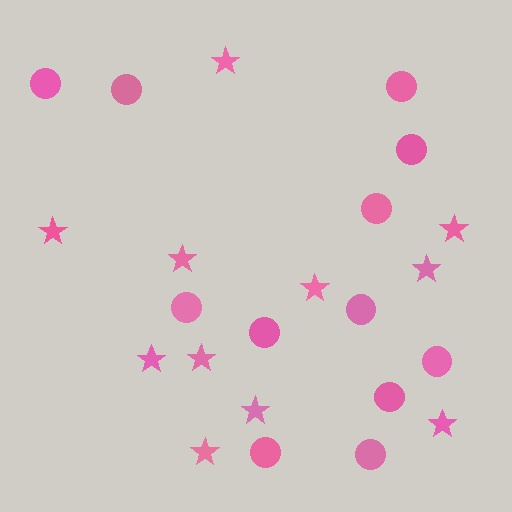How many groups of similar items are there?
There are 2 groups: one group of circles (12) and one group of stars (11).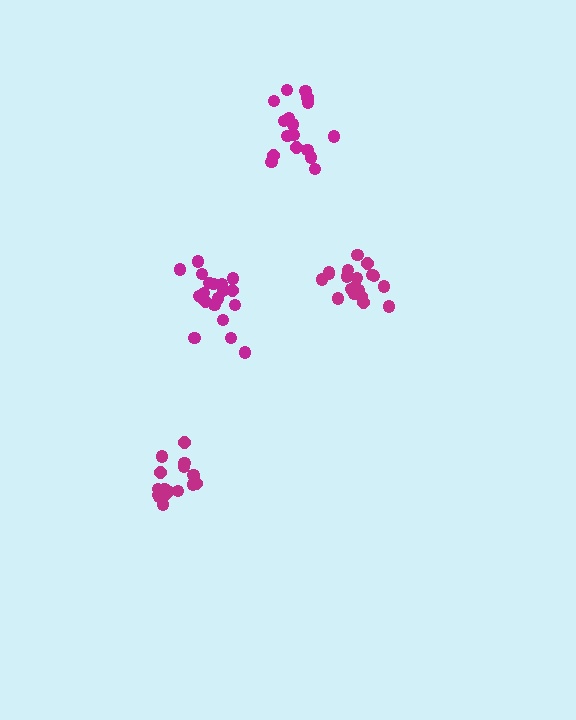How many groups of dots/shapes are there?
There are 4 groups.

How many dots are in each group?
Group 1: 19 dots, Group 2: 20 dots, Group 3: 19 dots, Group 4: 17 dots (75 total).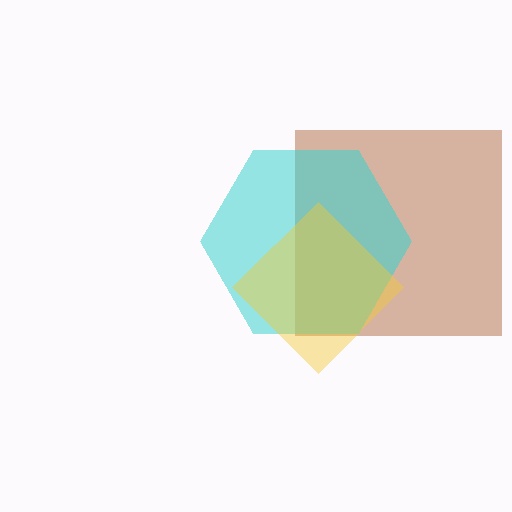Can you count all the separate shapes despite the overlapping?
Yes, there are 3 separate shapes.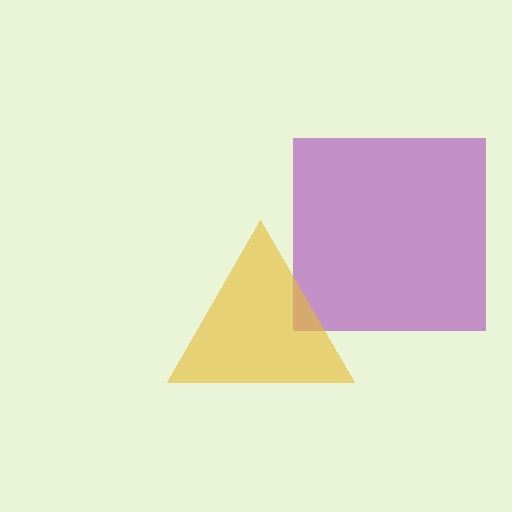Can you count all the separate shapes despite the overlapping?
Yes, there are 2 separate shapes.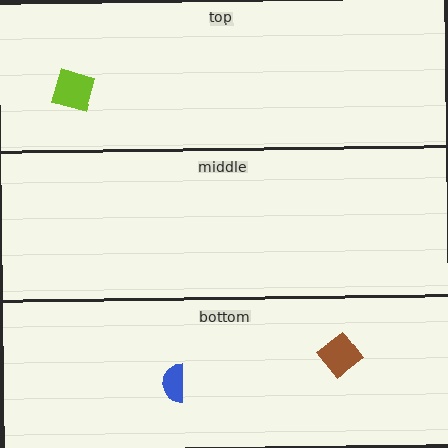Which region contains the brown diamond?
The bottom region.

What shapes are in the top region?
The lime diamond.